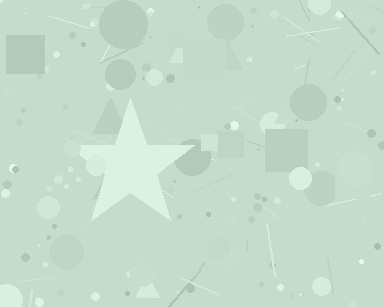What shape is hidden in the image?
A star is hidden in the image.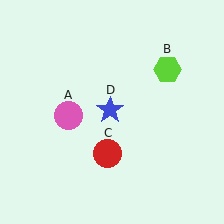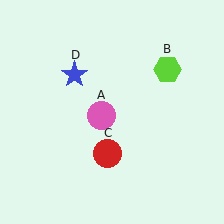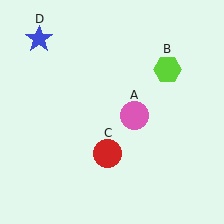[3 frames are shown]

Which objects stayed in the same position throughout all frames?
Lime hexagon (object B) and red circle (object C) remained stationary.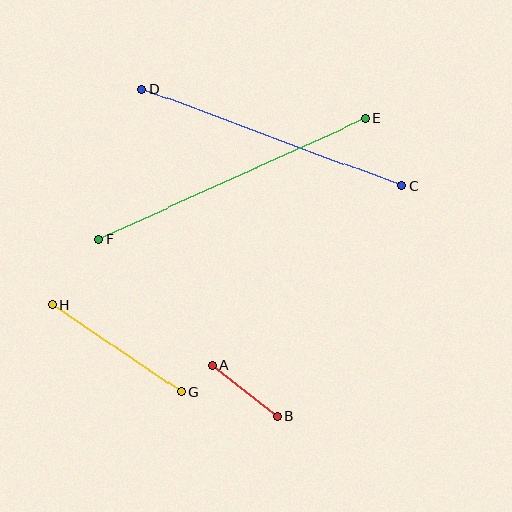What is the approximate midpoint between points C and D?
The midpoint is at approximately (272, 137) pixels.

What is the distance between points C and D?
The distance is approximately 277 pixels.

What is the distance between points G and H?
The distance is approximately 155 pixels.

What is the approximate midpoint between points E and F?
The midpoint is at approximately (232, 179) pixels.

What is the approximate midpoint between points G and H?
The midpoint is at approximately (117, 349) pixels.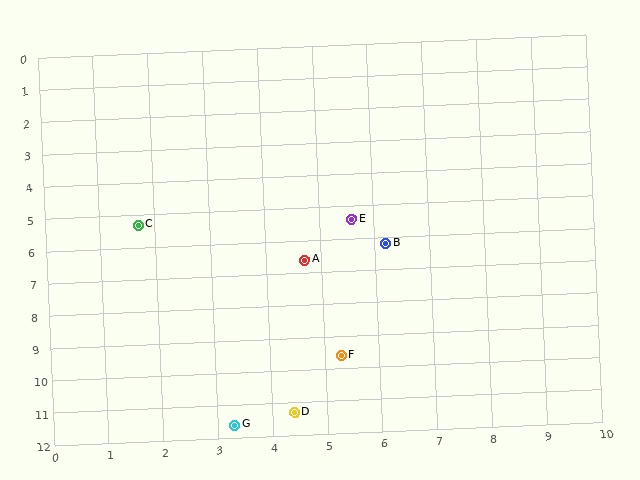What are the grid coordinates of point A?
Point A is at approximately (4.7, 6.6).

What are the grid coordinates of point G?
Point G is at approximately (3.3, 11.6).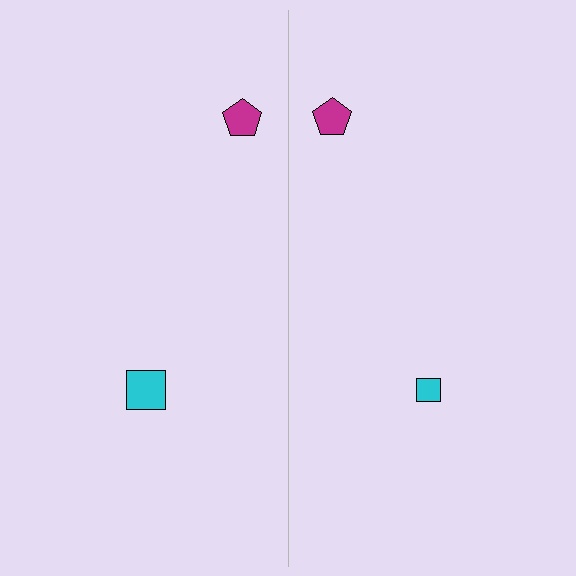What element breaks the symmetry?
The cyan square on the right side has a different size than its mirror counterpart.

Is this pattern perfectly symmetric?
No, the pattern is not perfectly symmetric. The cyan square on the right side has a different size than its mirror counterpart.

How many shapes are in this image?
There are 4 shapes in this image.